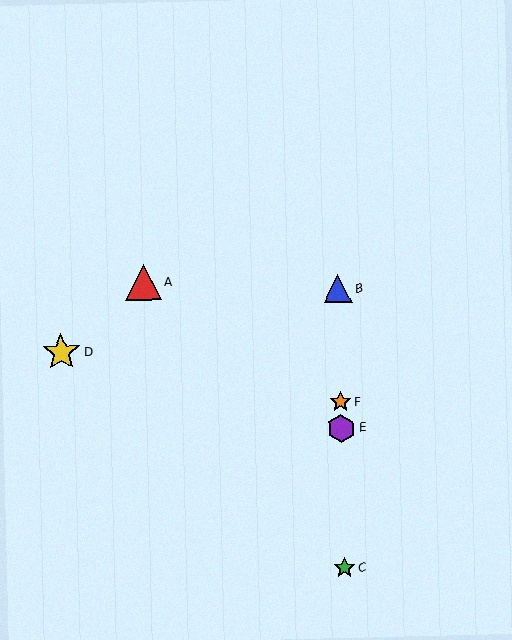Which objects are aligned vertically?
Objects B, C, E, F are aligned vertically.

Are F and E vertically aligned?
Yes, both are at x≈340.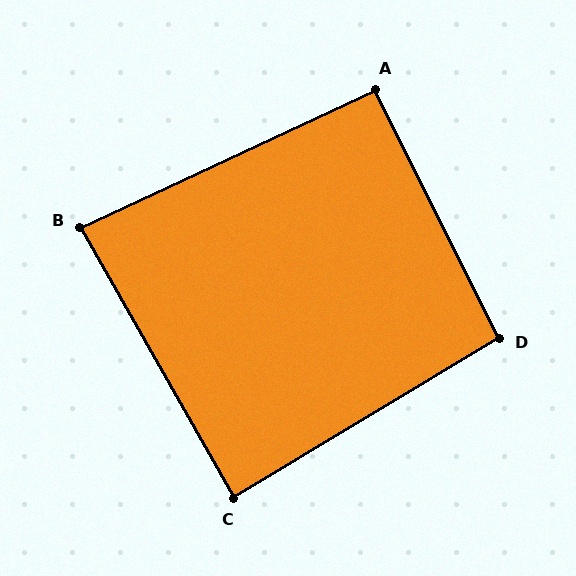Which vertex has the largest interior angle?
D, at approximately 95 degrees.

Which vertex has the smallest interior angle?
B, at approximately 85 degrees.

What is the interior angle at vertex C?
Approximately 89 degrees (approximately right).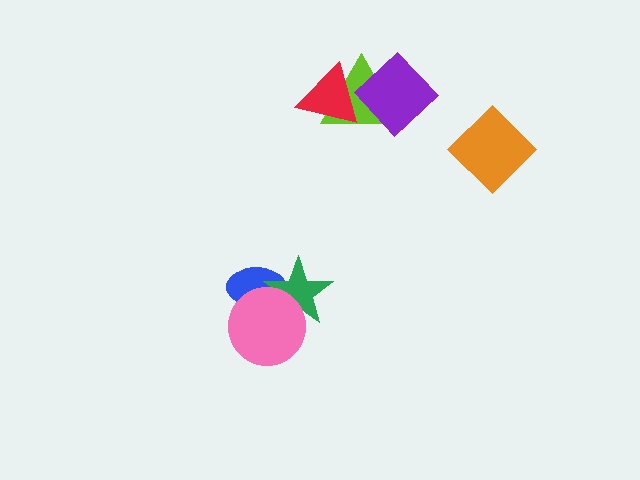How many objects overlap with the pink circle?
2 objects overlap with the pink circle.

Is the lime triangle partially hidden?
Yes, it is partially covered by another shape.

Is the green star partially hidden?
Yes, it is partially covered by another shape.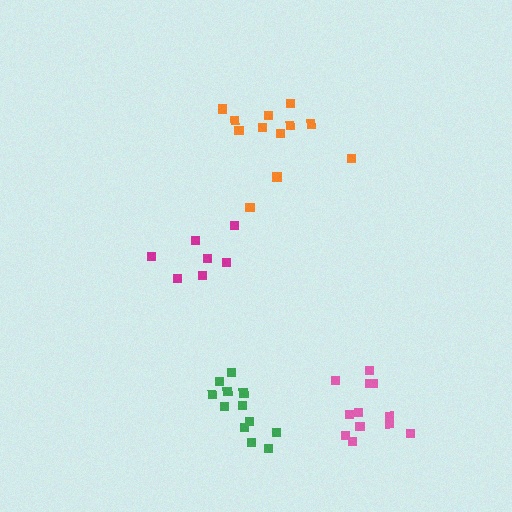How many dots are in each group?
Group 1: 7 dots, Group 2: 12 dots, Group 3: 12 dots, Group 4: 12 dots (43 total).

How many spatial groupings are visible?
There are 4 spatial groupings.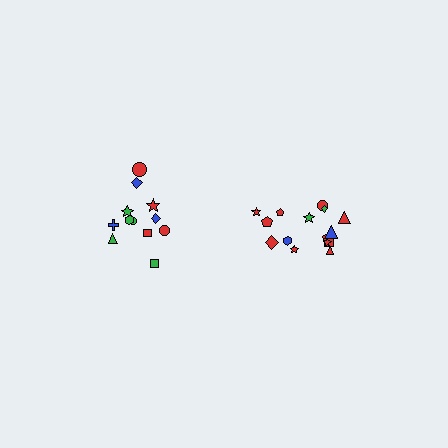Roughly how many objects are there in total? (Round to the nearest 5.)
Roughly 25 objects in total.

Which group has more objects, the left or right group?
The right group.